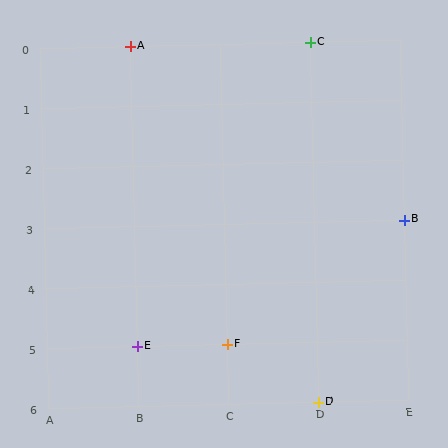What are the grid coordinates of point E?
Point E is at grid coordinates (B, 5).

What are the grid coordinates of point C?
Point C is at grid coordinates (D, 0).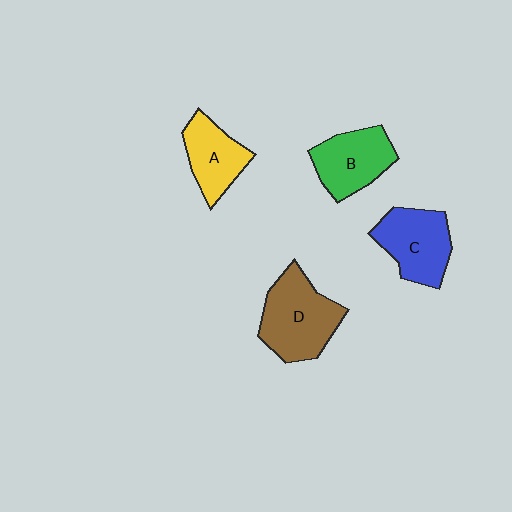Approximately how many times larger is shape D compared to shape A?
Approximately 1.5 times.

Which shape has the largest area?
Shape D (brown).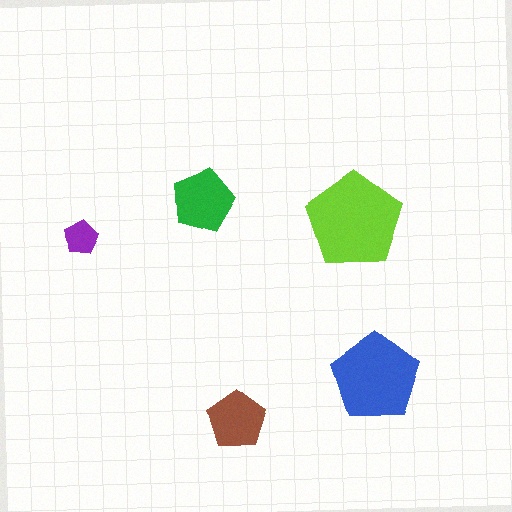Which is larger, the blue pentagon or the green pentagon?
The blue one.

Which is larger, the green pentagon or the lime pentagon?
The lime one.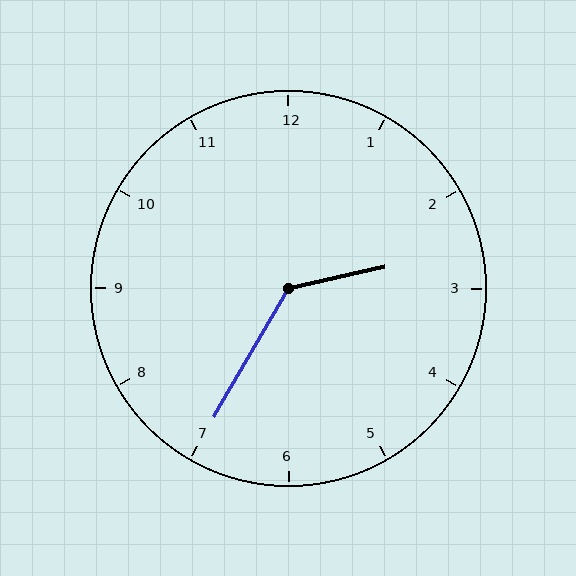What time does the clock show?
2:35.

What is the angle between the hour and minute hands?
Approximately 132 degrees.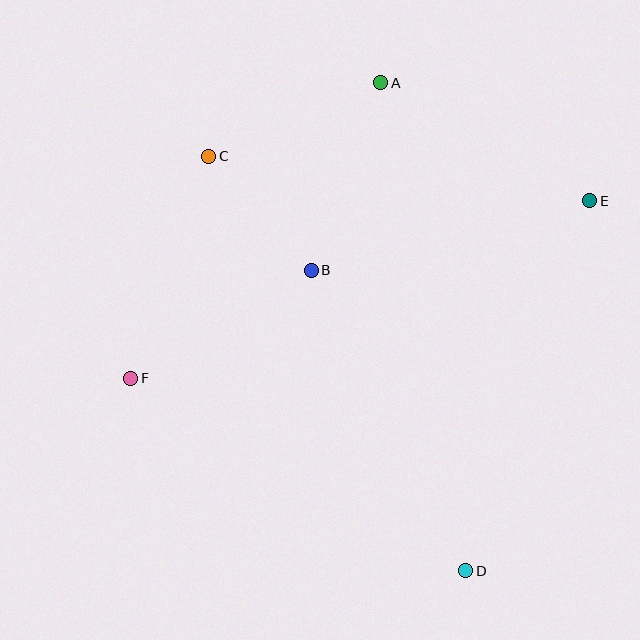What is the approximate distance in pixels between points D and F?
The distance between D and F is approximately 386 pixels.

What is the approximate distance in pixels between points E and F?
The distance between E and F is approximately 492 pixels.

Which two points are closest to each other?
Points B and C are closest to each other.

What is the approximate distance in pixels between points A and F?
The distance between A and F is approximately 387 pixels.